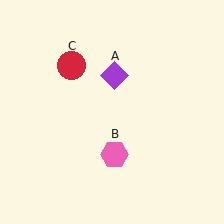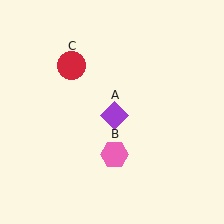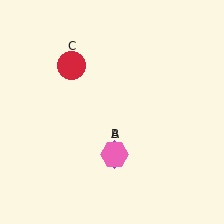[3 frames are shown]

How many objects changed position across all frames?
1 object changed position: purple diamond (object A).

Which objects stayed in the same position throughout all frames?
Pink hexagon (object B) and red circle (object C) remained stationary.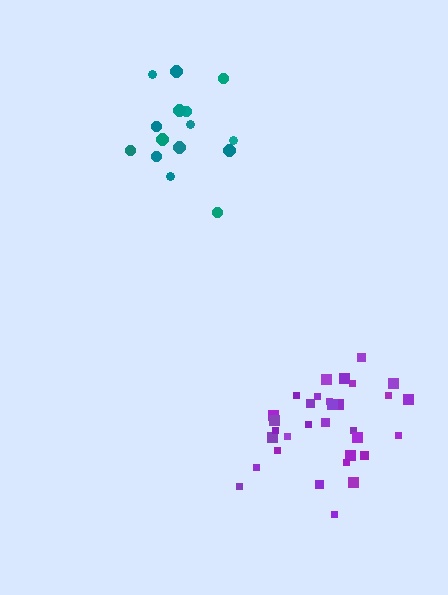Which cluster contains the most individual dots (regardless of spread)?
Purple (32).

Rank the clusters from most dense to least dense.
teal, purple.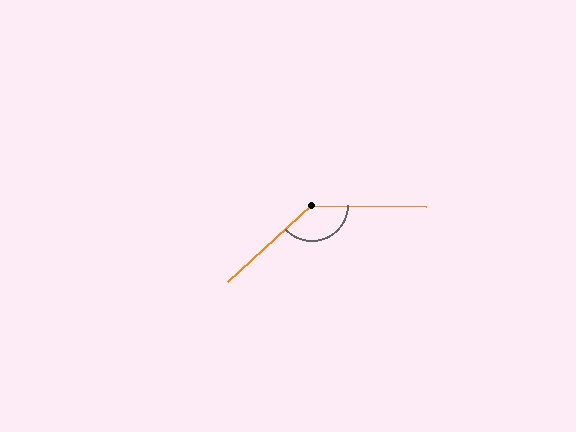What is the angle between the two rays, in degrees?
Approximately 137 degrees.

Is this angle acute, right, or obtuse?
It is obtuse.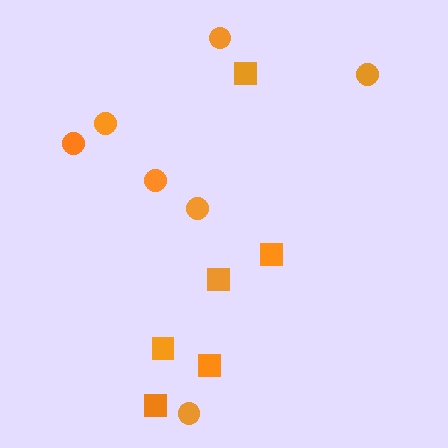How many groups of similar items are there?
There are 2 groups: one group of circles (7) and one group of squares (6).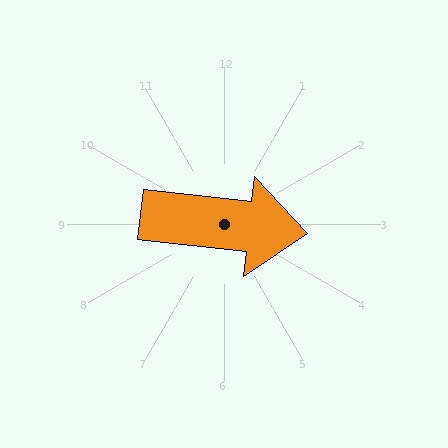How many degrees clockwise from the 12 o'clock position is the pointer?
Approximately 97 degrees.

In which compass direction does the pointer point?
East.